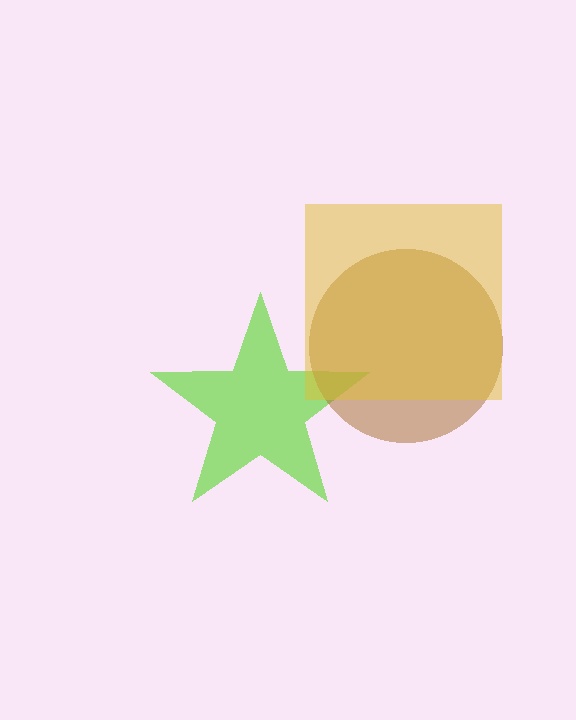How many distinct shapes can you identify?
There are 3 distinct shapes: a lime star, a brown circle, a yellow square.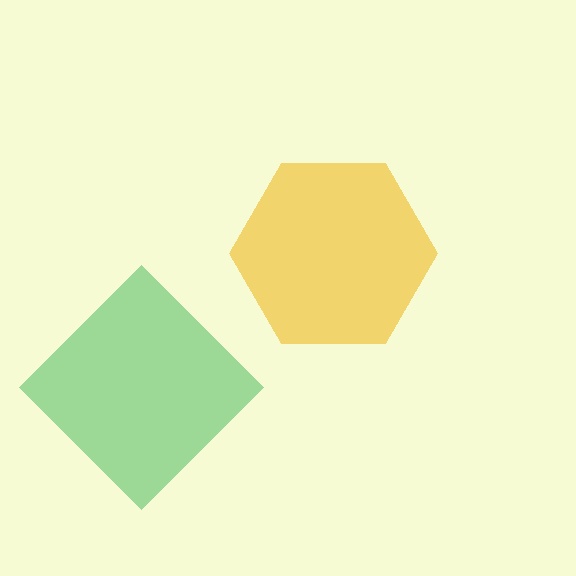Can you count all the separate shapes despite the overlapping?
Yes, there are 2 separate shapes.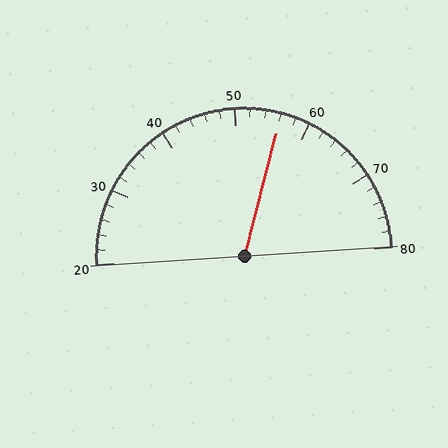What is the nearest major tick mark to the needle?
The nearest major tick mark is 60.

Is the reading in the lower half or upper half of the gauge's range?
The reading is in the upper half of the range (20 to 80).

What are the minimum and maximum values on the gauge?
The gauge ranges from 20 to 80.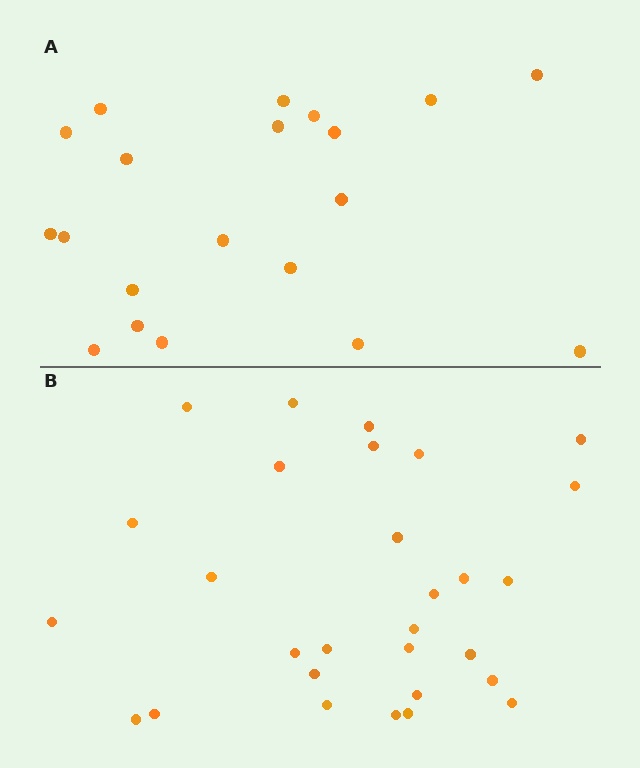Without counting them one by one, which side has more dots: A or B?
Region B (the bottom region) has more dots.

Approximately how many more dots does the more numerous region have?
Region B has roughly 8 or so more dots than region A.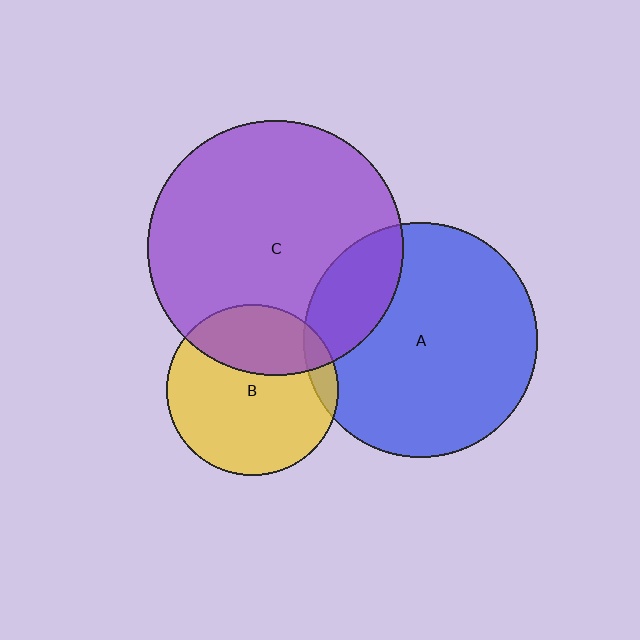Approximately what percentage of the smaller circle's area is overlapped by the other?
Approximately 20%.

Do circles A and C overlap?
Yes.